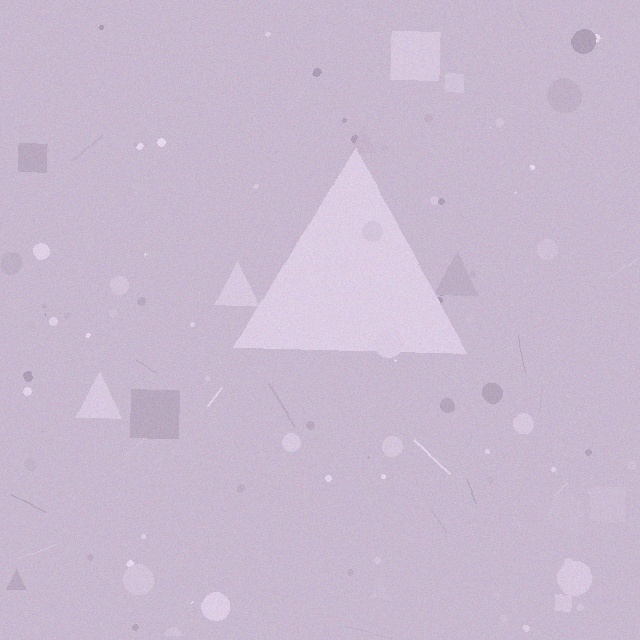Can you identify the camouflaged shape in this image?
The camouflaged shape is a triangle.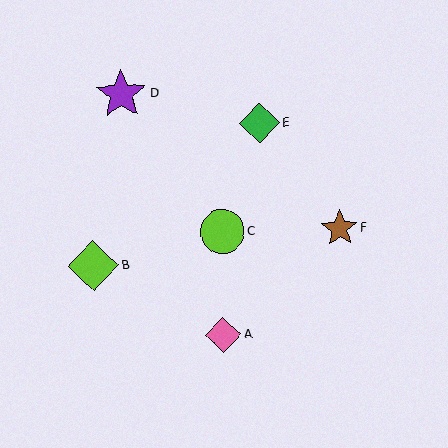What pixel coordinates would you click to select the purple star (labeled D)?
Click at (121, 94) to select the purple star D.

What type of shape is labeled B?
Shape B is a lime diamond.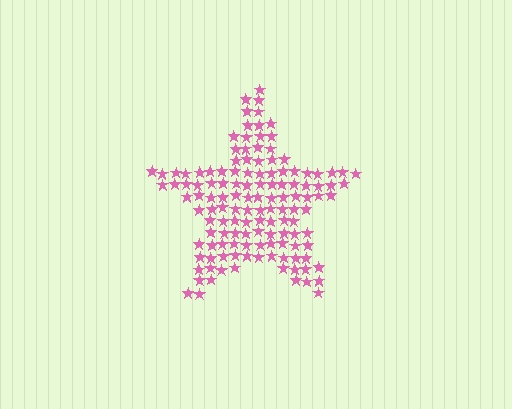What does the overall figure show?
The overall figure shows a star.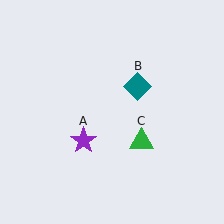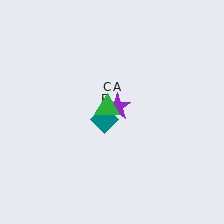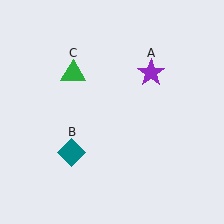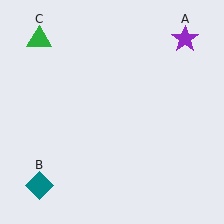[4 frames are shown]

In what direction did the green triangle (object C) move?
The green triangle (object C) moved up and to the left.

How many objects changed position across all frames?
3 objects changed position: purple star (object A), teal diamond (object B), green triangle (object C).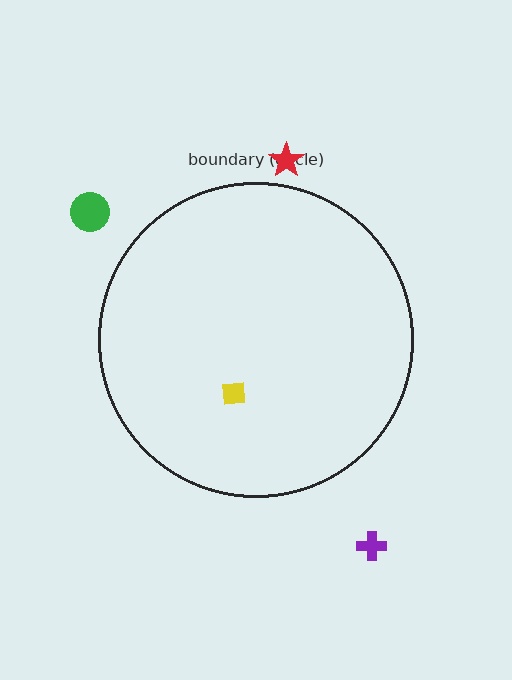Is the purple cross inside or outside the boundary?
Outside.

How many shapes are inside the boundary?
1 inside, 3 outside.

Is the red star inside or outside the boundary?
Outside.